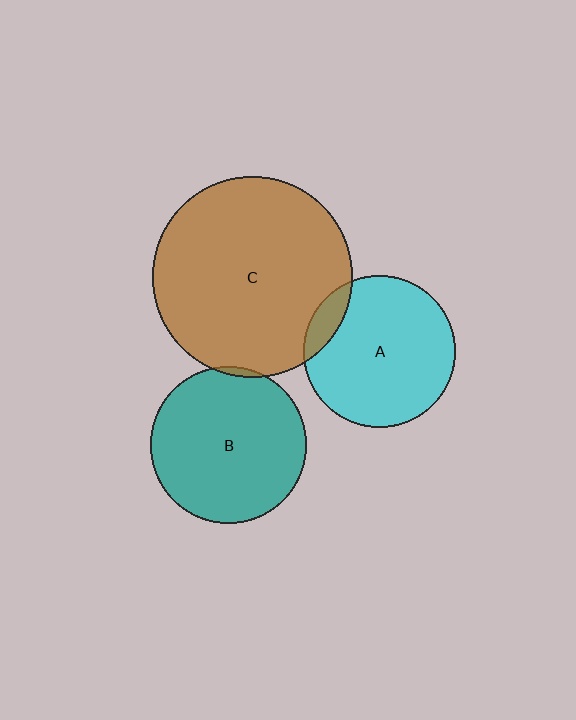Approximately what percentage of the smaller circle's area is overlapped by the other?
Approximately 10%.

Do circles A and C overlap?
Yes.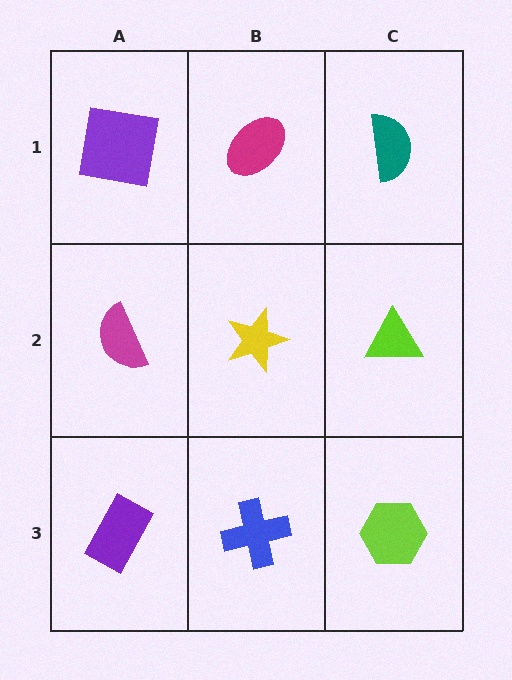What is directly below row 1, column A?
A magenta semicircle.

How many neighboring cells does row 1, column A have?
2.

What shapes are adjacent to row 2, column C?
A teal semicircle (row 1, column C), a lime hexagon (row 3, column C), a yellow star (row 2, column B).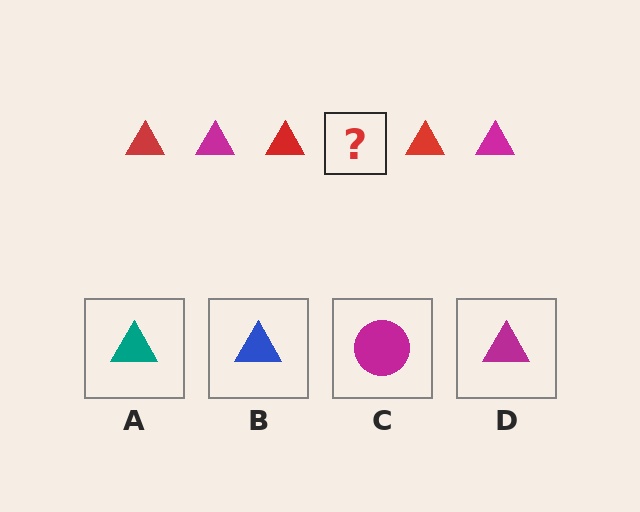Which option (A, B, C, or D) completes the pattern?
D.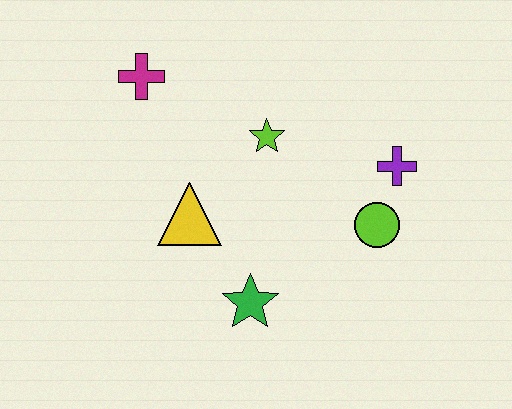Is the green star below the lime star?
Yes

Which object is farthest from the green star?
The magenta cross is farthest from the green star.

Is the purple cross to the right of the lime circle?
Yes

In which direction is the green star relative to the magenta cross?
The green star is below the magenta cross.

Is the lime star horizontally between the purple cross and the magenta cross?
Yes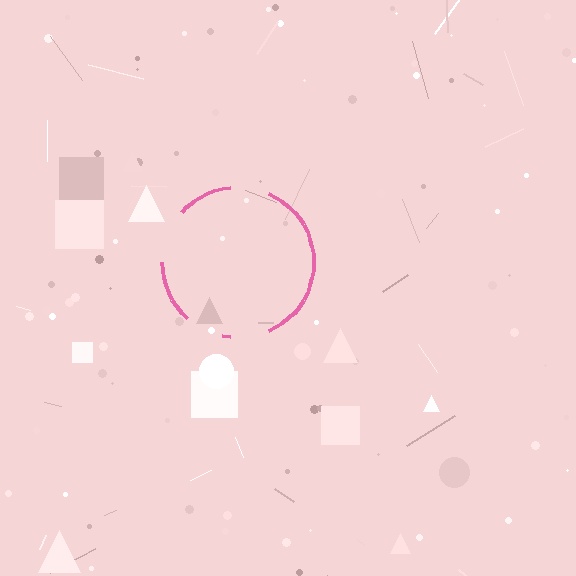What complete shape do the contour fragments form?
The contour fragments form a circle.